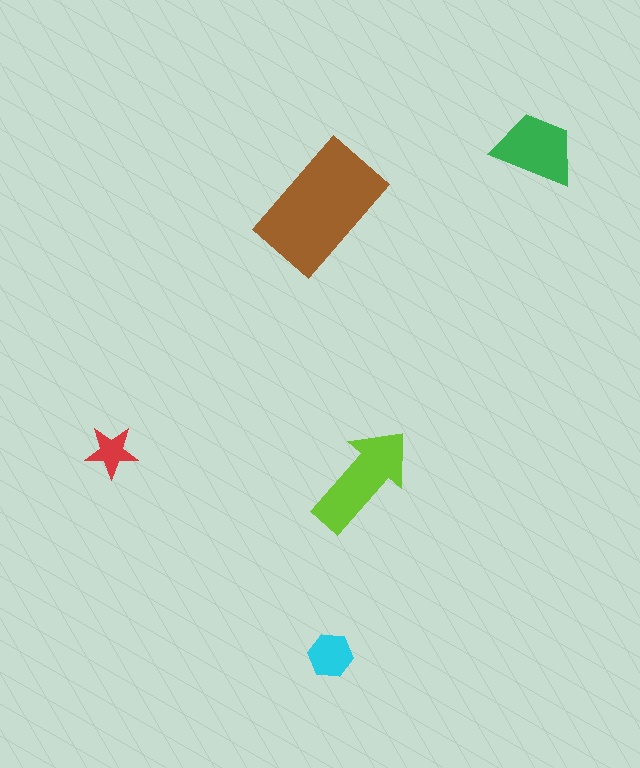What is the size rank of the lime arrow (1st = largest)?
2nd.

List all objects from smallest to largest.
The red star, the cyan hexagon, the green trapezoid, the lime arrow, the brown rectangle.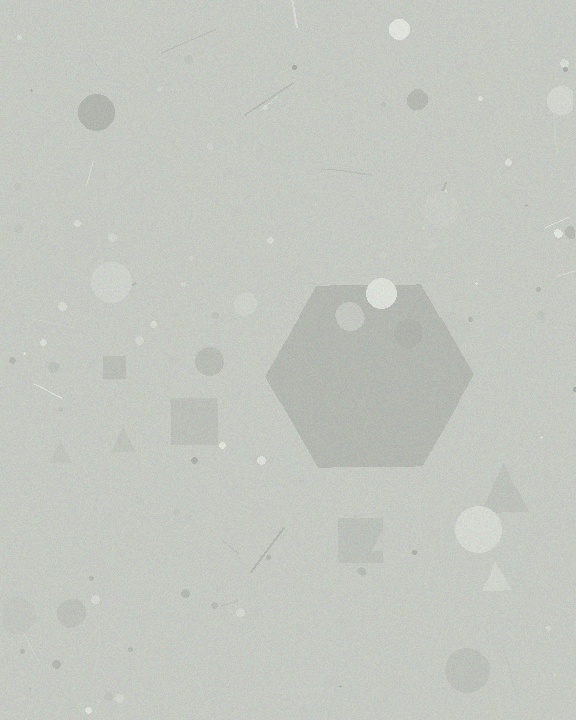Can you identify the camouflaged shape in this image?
The camouflaged shape is a hexagon.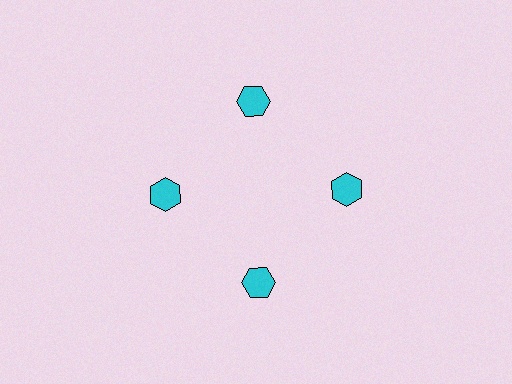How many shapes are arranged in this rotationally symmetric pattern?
There are 4 shapes, arranged in 4 groups of 1.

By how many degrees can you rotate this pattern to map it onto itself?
The pattern maps onto itself every 90 degrees of rotation.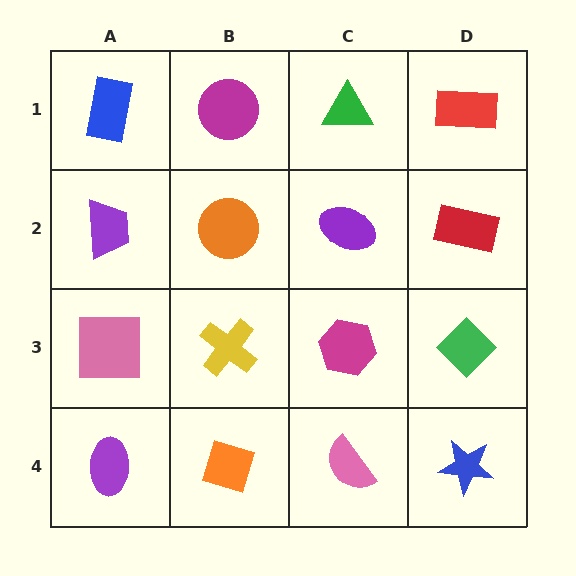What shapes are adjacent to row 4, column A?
A pink square (row 3, column A), an orange diamond (row 4, column B).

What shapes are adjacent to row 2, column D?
A red rectangle (row 1, column D), a green diamond (row 3, column D), a purple ellipse (row 2, column C).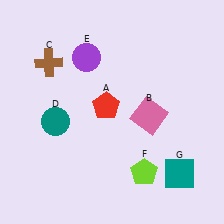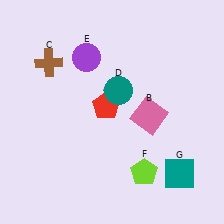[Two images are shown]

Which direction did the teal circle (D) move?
The teal circle (D) moved right.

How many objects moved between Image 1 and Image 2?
1 object moved between the two images.